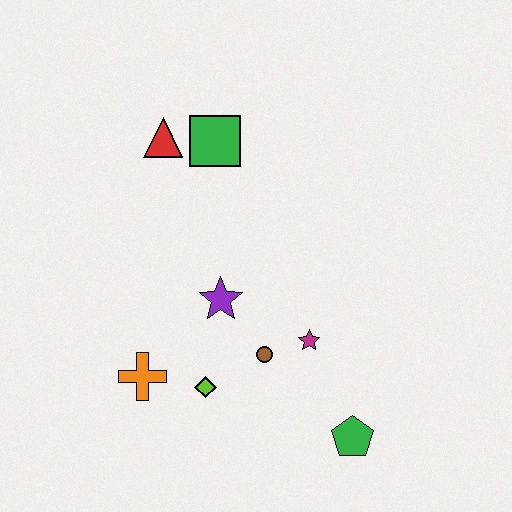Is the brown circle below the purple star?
Yes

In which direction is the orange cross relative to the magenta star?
The orange cross is to the left of the magenta star.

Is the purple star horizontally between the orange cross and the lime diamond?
No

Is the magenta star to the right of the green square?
Yes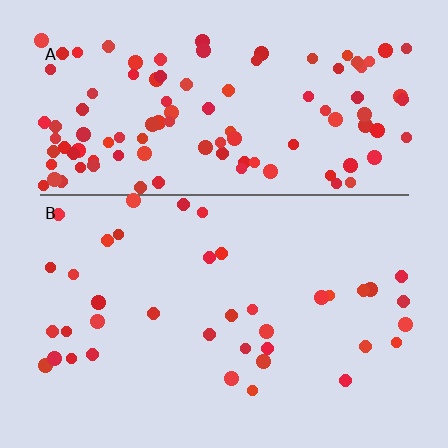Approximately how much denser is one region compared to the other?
Approximately 2.9× — region A over region B.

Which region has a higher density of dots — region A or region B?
A (the top).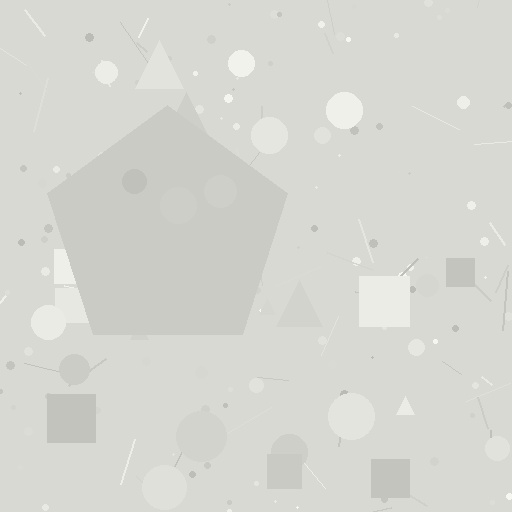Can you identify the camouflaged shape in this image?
The camouflaged shape is a pentagon.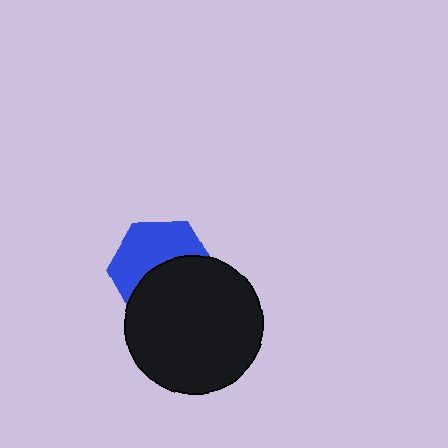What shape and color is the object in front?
The object in front is a black circle.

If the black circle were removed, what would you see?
You would see the complete blue hexagon.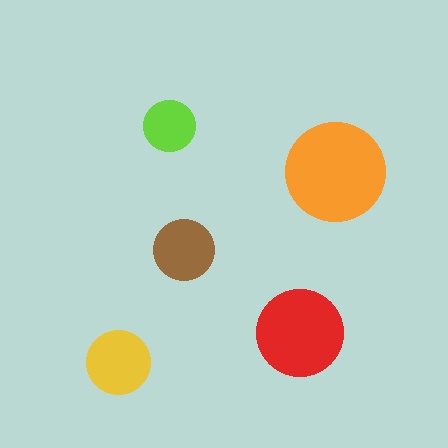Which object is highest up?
The lime circle is topmost.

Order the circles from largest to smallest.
the orange one, the red one, the yellow one, the brown one, the lime one.